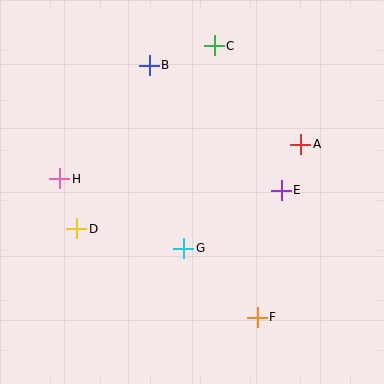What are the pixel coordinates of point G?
Point G is at (184, 248).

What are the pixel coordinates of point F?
Point F is at (257, 317).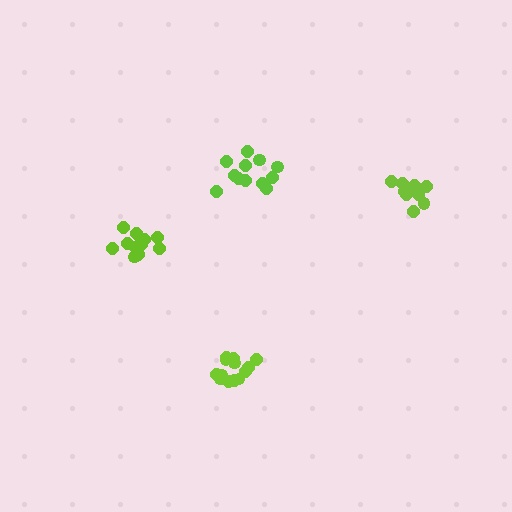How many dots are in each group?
Group 1: 13 dots, Group 2: 12 dots, Group 3: 9 dots, Group 4: 12 dots (46 total).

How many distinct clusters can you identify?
There are 4 distinct clusters.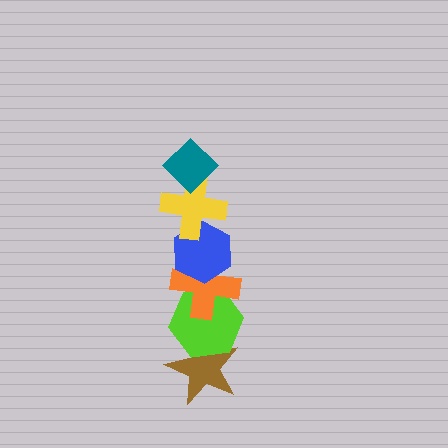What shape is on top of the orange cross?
The blue hexagon is on top of the orange cross.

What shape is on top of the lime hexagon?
The orange cross is on top of the lime hexagon.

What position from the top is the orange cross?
The orange cross is 4th from the top.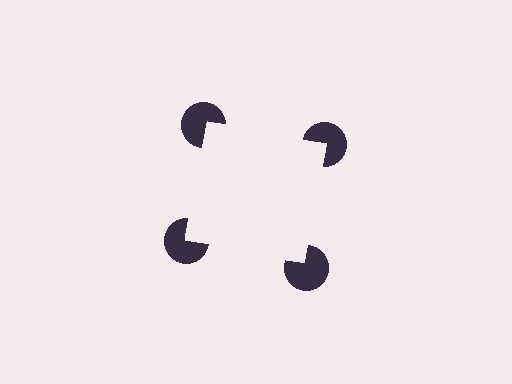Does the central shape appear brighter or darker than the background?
It typically appears slightly brighter than the background, even though no actual brightness change is drawn.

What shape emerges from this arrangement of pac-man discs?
An illusory square — its edges are inferred from the aligned wedge cuts in the pac-man discs, not physically drawn.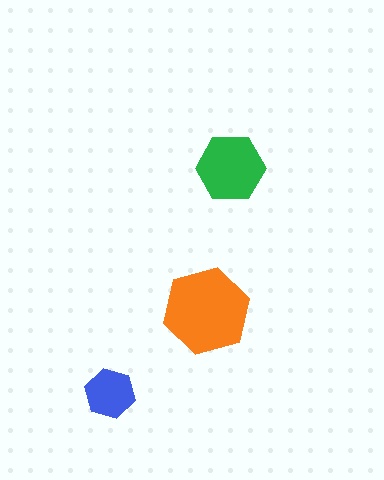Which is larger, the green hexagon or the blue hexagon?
The green one.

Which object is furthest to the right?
The green hexagon is rightmost.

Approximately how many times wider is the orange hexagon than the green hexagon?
About 1.5 times wider.